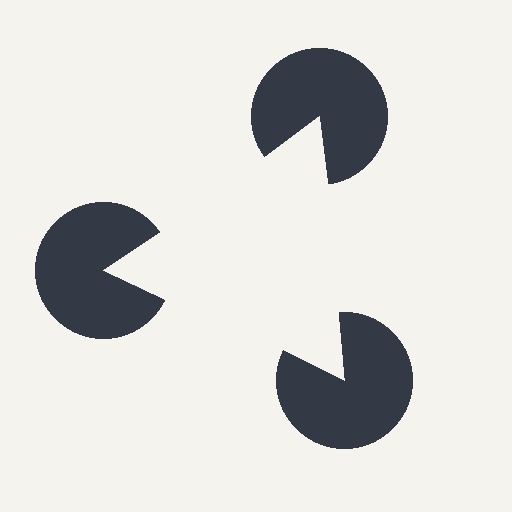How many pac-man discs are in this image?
There are 3 — one at each vertex of the illusory triangle.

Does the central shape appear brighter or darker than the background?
It typically appears slightly brighter than the background, even though no actual brightness change is drawn.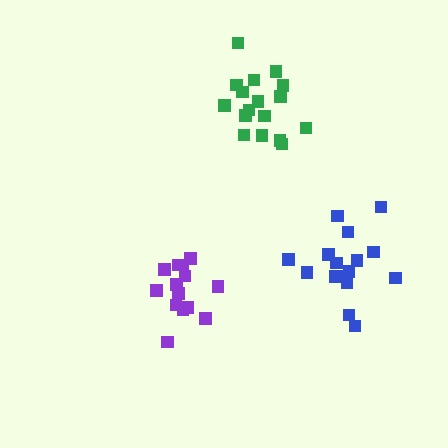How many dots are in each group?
Group 1: 17 dots, Group 2: 14 dots, Group 3: 17 dots (48 total).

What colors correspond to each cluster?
The clusters are colored: green, purple, blue.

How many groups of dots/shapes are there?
There are 3 groups.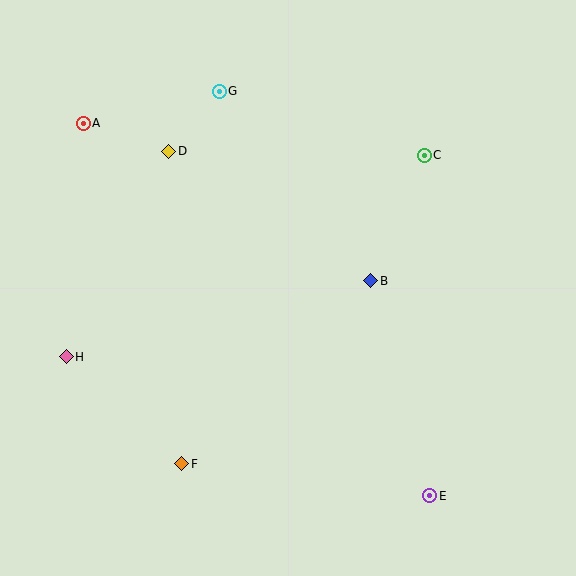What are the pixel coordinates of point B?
Point B is at (371, 281).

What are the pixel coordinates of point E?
Point E is at (430, 496).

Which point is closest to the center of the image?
Point B at (371, 281) is closest to the center.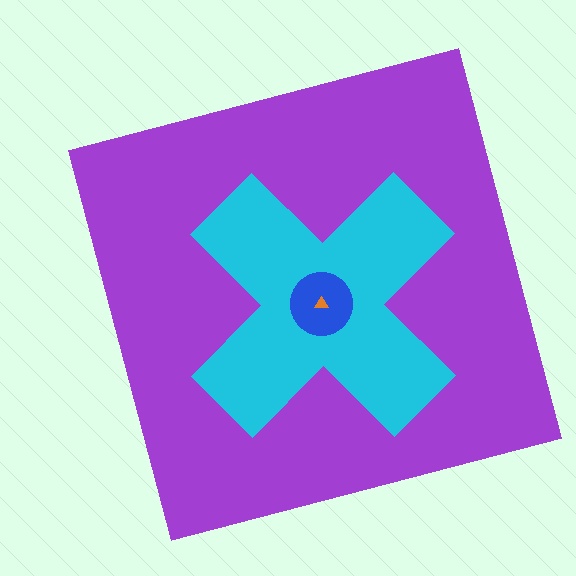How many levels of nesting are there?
4.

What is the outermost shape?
The purple square.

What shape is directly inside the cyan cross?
The blue circle.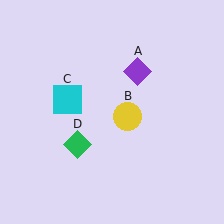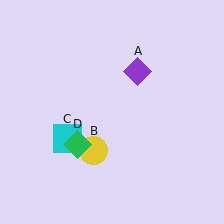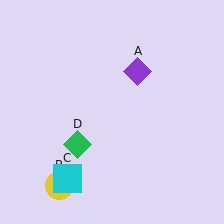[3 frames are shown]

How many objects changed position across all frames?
2 objects changed position: yellow circle (object B), cyan square (object C).